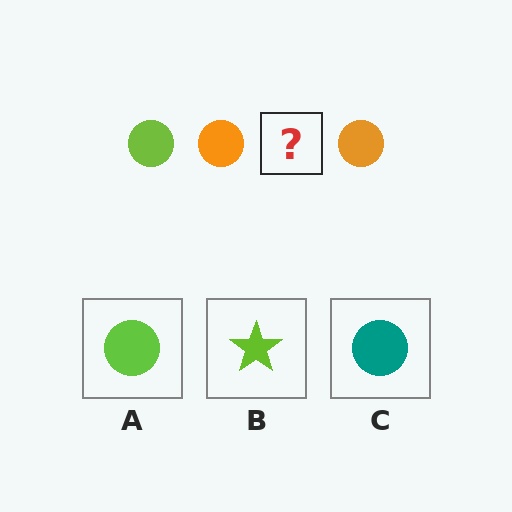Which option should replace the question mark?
Option A.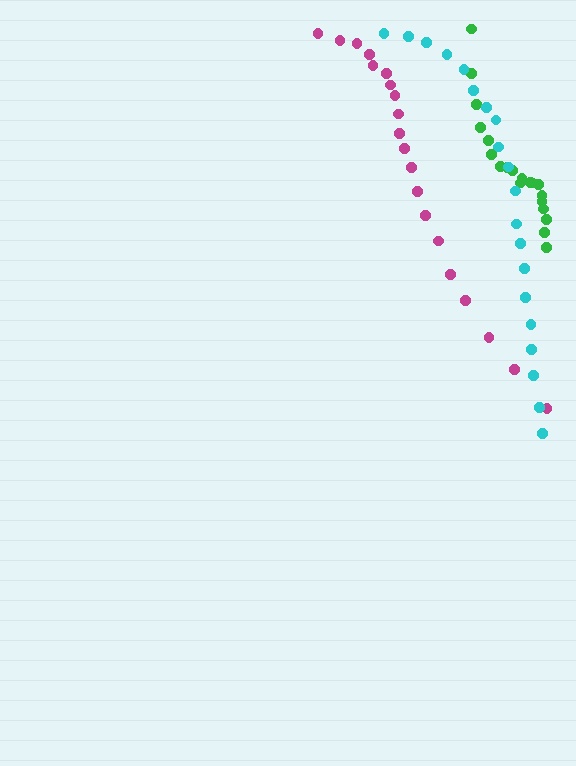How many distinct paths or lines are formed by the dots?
There are 3 distinct paths.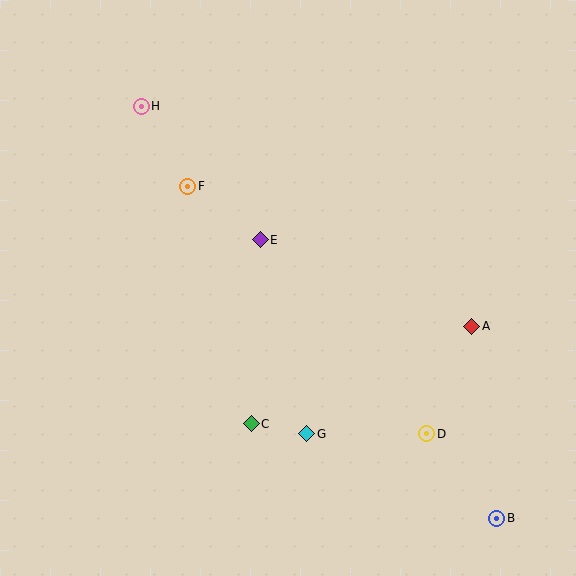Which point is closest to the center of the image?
Point E at (260, 240) is closest to the center.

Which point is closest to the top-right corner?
Point A is closest to the top-right corner.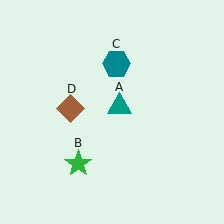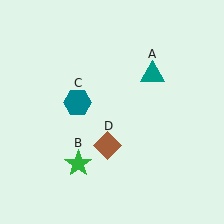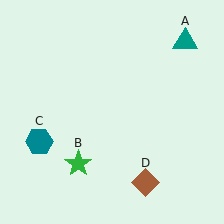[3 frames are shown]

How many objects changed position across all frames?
3 objects changed position: teal triangle (object A), teal hexagon (object C), brown diamond (object D).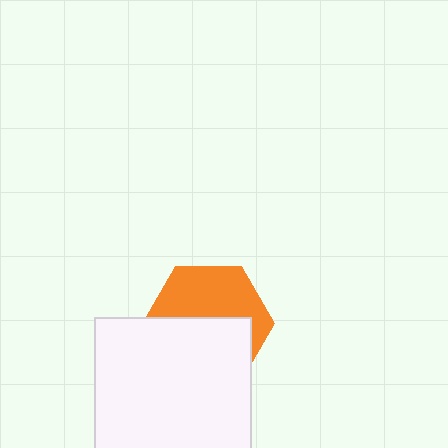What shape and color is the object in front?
The object in front is a white rectangle.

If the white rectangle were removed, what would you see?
You would see the complete orange hexagon.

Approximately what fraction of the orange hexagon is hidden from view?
Roughly 51% of the orange hexagon is hidden behind the white rectangle.